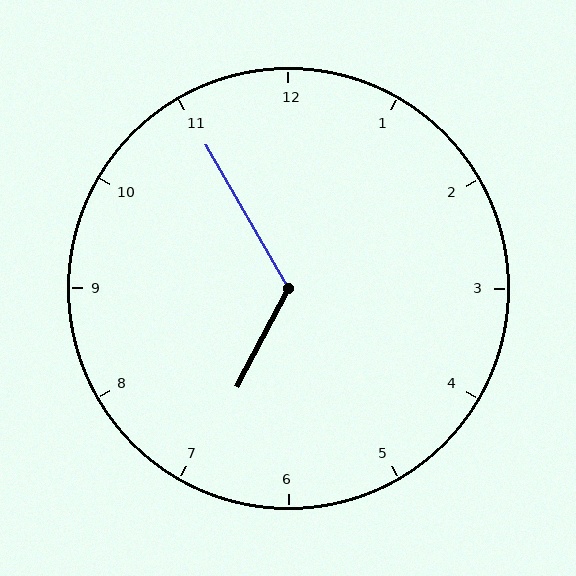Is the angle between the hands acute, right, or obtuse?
It is obtuse.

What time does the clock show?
6:55.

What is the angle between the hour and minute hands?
Approximately 122 degrees.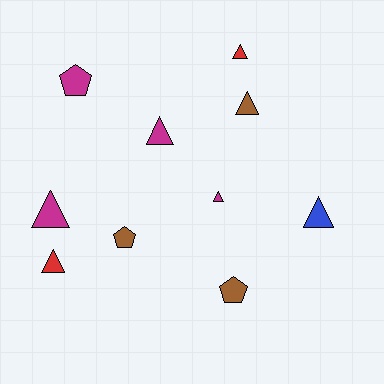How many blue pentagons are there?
There are no blue pentagons.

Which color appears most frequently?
Magenta, with 4 objects.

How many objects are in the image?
There are 10 objects.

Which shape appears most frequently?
Triangle, with 7 objects.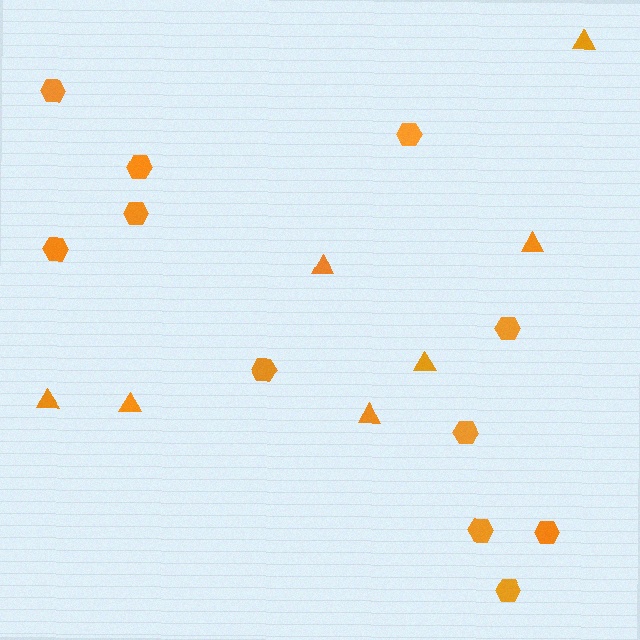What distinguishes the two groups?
There are 2 groups: one group of triangles (7) and one group of hexagons (11).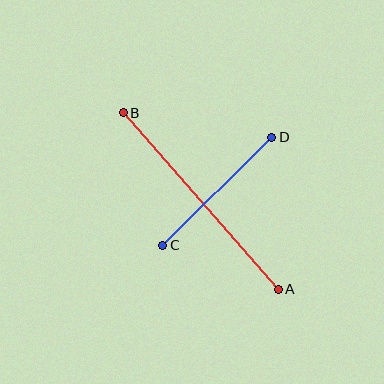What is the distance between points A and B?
The distance is approximately 234 pixels.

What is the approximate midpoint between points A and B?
The midpoint is at approximately (201, 201) pixels.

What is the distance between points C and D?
The distance is approximately 154 pixels.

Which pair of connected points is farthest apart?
Points A and B are farthest apart.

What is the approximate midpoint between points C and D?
The midpoint is at approximately (217, 191) pixels.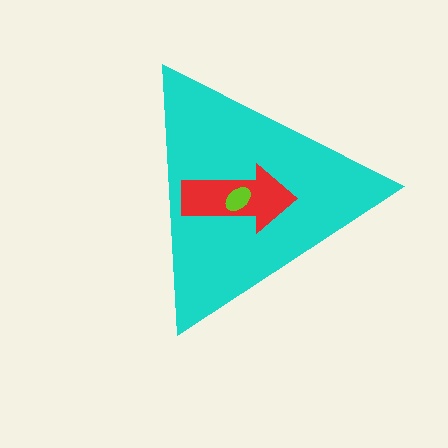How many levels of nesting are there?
3.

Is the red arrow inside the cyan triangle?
Yes.